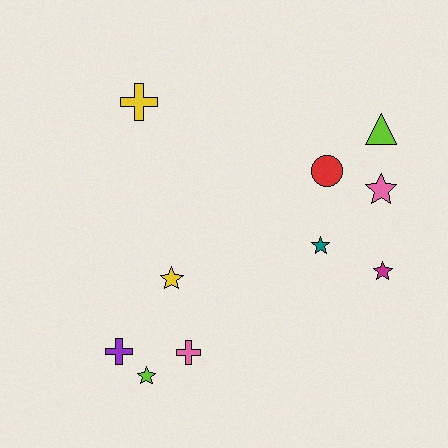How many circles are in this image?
There is 1 circle.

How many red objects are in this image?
There is 1 red object.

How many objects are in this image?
There are 10 objects.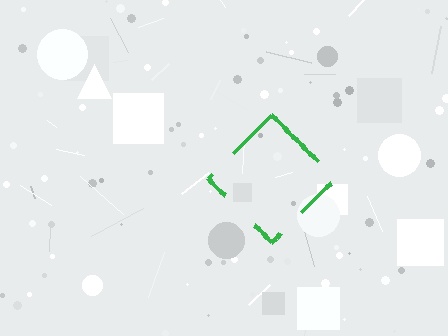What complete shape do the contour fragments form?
The contour fragments form a diamond.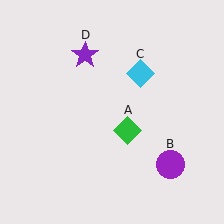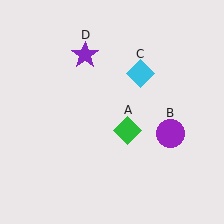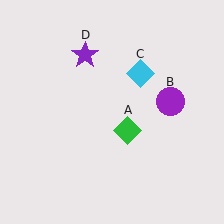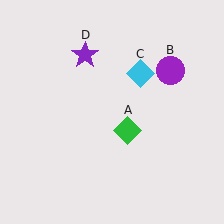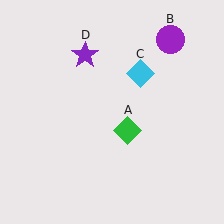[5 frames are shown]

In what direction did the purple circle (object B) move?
The purple circle (object B) moved up.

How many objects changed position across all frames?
1 object changed position: purple circle (object B).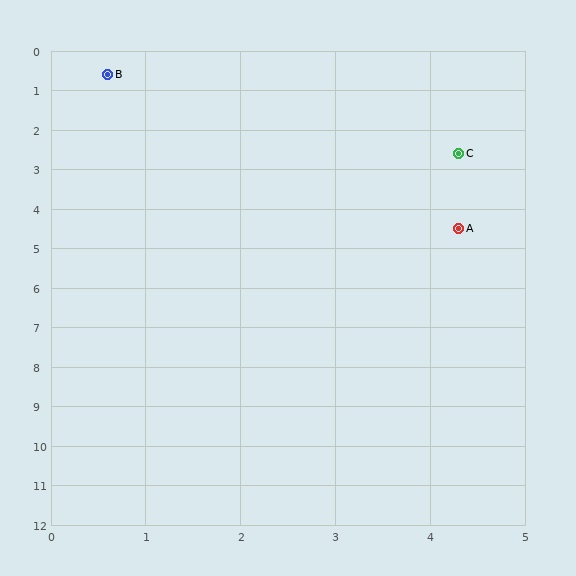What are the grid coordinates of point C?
Point C is at approximately (4.3, 2.6).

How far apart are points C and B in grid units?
Points C and B are about 4.2 grid units apart.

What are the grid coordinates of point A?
Point A is at approximately (4.3, 4.5).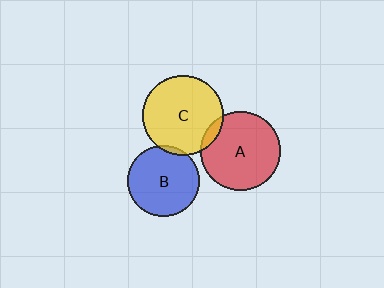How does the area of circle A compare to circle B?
Approximately 1.2 times.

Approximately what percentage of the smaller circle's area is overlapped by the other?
Approximately 10%.